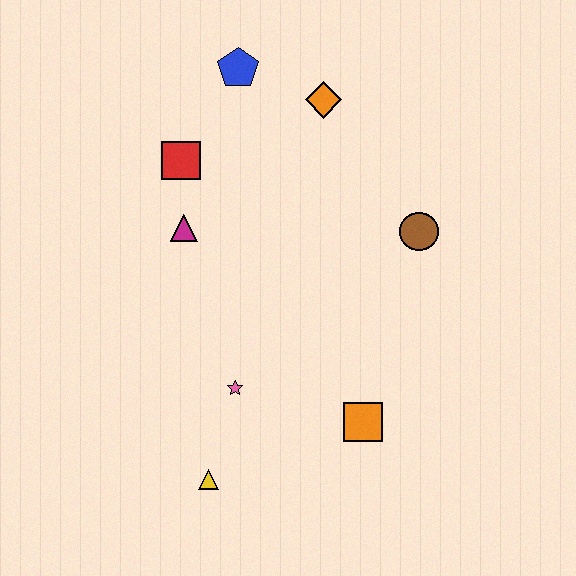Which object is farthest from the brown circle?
The yellow triangle is farthest from the brown circle.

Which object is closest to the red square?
The magenta triangle is closest to the red square.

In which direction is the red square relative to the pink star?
The red square is above the pink star.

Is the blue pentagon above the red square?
Yes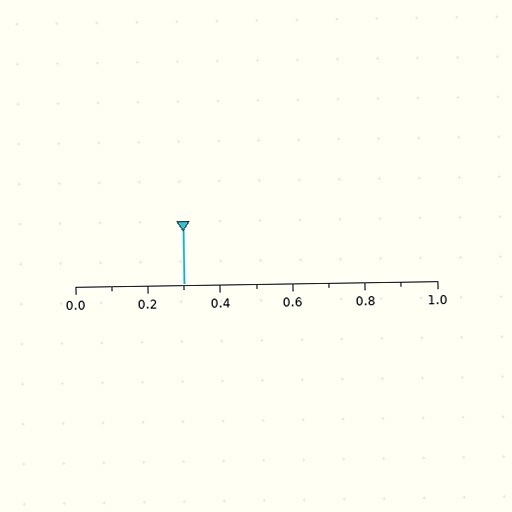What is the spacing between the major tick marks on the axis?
The major ticks are spaced 0.2 apart.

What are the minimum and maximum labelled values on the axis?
The axis runs from 0.0 to 1.0.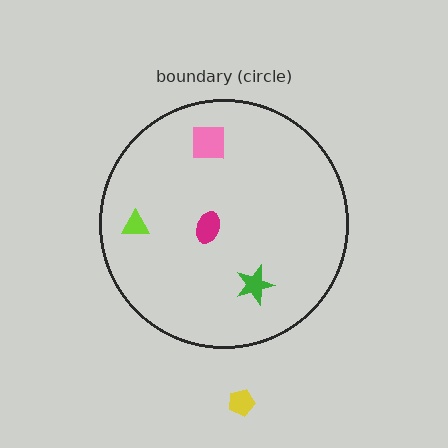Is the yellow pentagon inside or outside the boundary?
Outside.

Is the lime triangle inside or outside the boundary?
Inside.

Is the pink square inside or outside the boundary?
Inside.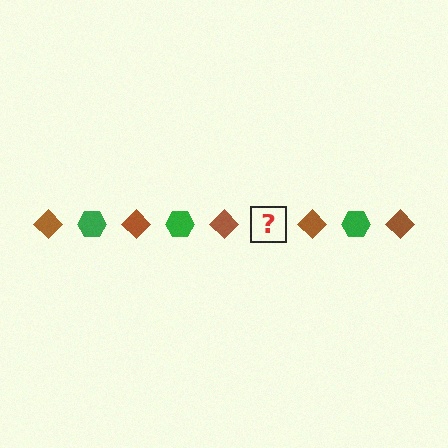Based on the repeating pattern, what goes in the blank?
The blank should be a green hexagon.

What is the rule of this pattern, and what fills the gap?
The rule is that the pattern alternates between brown diamond and green hexagon. The gap should be filled with a green hexagon.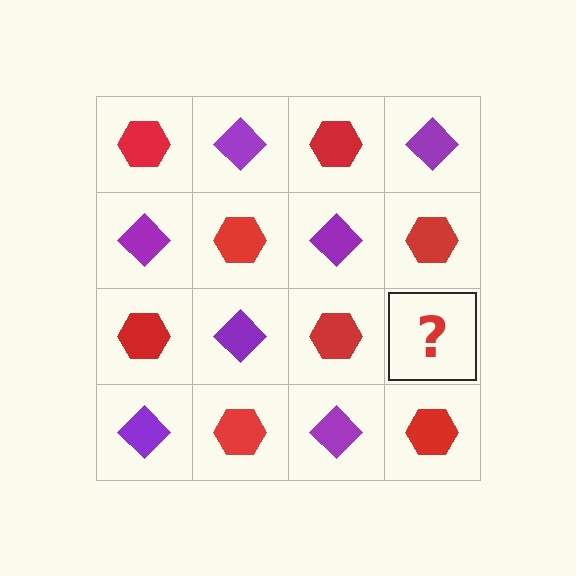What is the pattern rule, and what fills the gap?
The rule is that it alternates red hexagon and purple diamond in a checkerboard pattern. The gap should be filled with a purple diamond.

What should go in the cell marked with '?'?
The missing cell should contain a purple diamond.